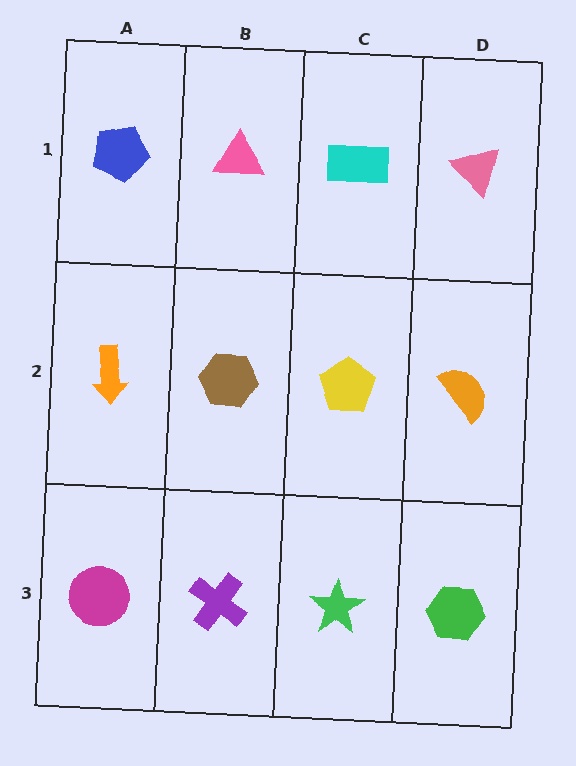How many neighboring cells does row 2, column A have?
3.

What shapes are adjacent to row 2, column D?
A pink triangle (row 1, column D), a green hexagon (row 3, column D), a yellow pentagon (row 2, column C).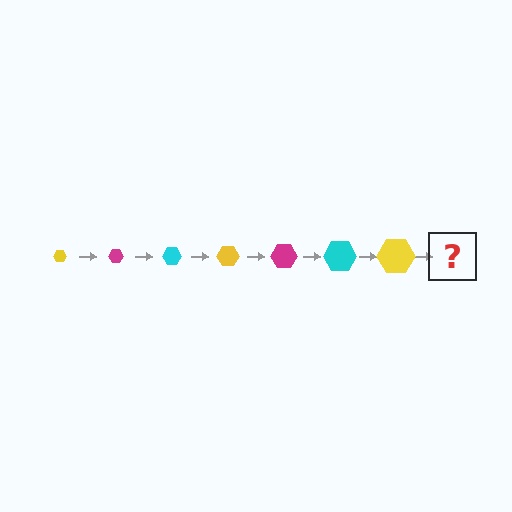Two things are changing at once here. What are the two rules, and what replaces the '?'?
The two rules are that the hexagon grows larger each step and the color cycles through yellow, magenta, and cyan. The '?' should be a magenta hexagon, larger than the previous one.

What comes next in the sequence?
The next element should be a magenta hexagon, larger than the previous one.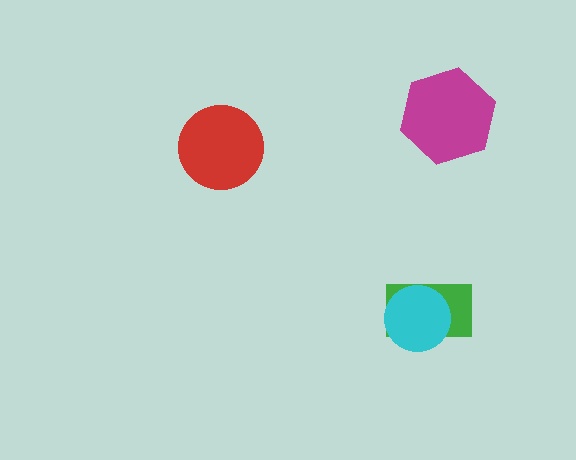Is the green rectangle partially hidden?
Yes, it is partially covered by another shape.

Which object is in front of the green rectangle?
The cyan circle is in front of the green rectangle.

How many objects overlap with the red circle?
0 objects overlap with the red circle.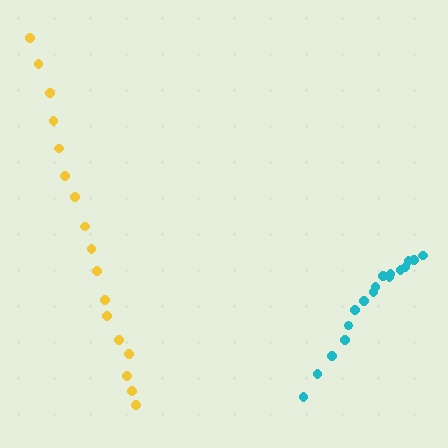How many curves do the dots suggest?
There are 2 distinct paths.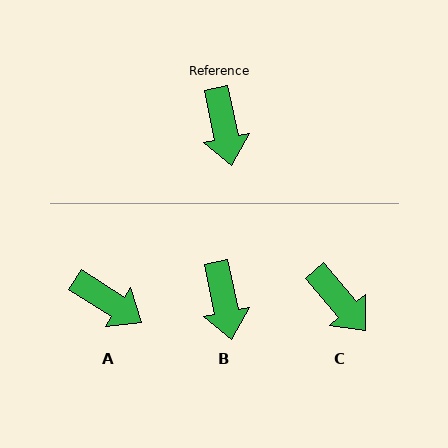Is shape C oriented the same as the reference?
No, it is off by about 29 degrees.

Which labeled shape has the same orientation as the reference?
B.